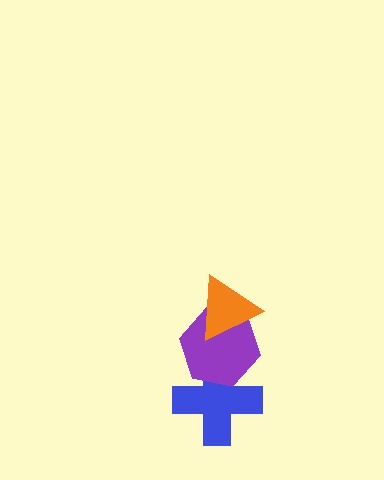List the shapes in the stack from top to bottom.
From top to bottom: the orange triangle, the purple hexagon, the blue cross.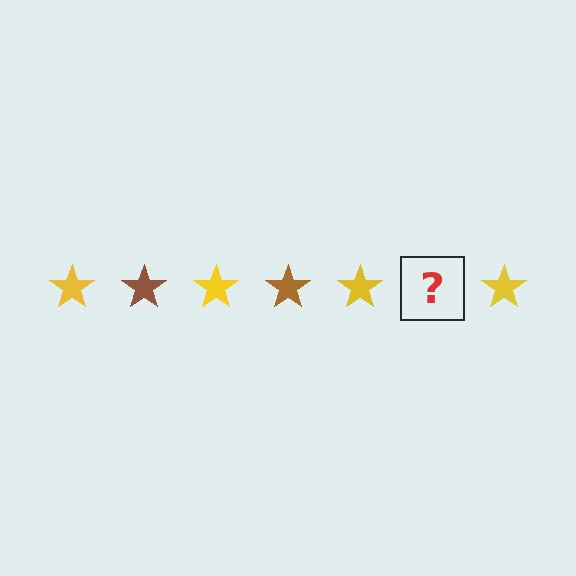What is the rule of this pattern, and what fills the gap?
The rule is that the pattern cycles through yellow, brown stars. The gap should be filled with a brown star.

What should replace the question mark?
The question mark should be replaced with a brown star.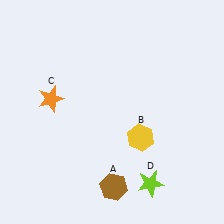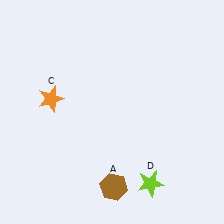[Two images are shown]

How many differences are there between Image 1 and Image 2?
There is 1 difference between the two images.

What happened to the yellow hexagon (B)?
The yellow hexagon (B) was removed in Image 2. It was in the bottom-right area of Image 1.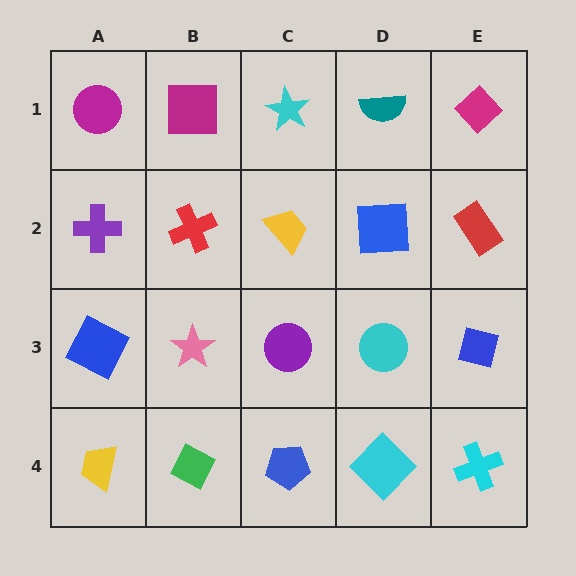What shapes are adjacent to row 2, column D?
A teal semicircle (row 1, column D), a cyan circle (row 3, column D), a yellow trapezoid (row 2, column C), a red rectangle (row 2, column E).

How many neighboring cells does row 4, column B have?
3.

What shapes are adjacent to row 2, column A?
A magenta circle (row 1, column A), a blue square (row 3, column A), a red cross (row 2, column B).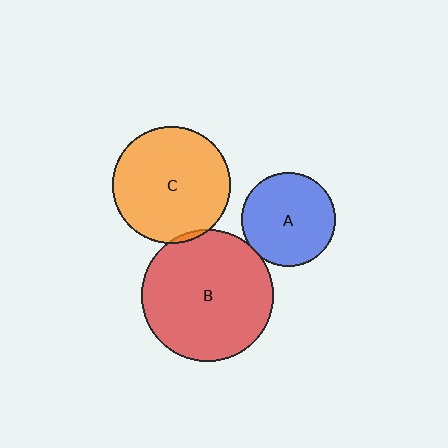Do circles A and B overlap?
Yes.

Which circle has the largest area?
Circle B (red).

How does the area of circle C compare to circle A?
Approximately 1.6 times.